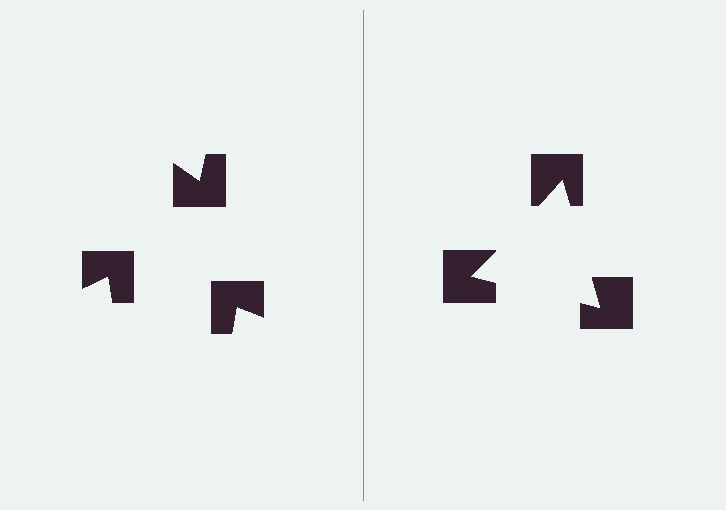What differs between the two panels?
The notched squares are positioned identically on both sides; only the wedge orientations differ. On the right they align to a triangle; on the left they are misaligned.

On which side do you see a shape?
An illusory triangle appears on the right side. On the left side the wedge cuts are rotated, so no coherent shape forms.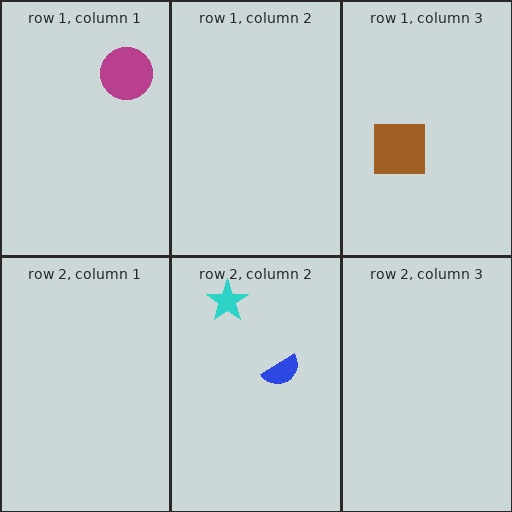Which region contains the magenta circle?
The row 1, column 1 region.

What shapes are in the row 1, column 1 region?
The magenta circle.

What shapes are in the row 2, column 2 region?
The blue semicircle, the cyan star.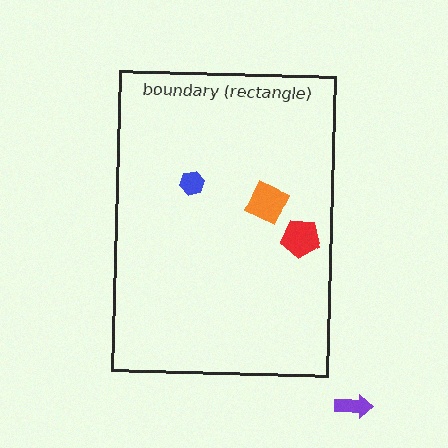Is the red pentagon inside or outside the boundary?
Inside.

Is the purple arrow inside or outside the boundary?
Outside.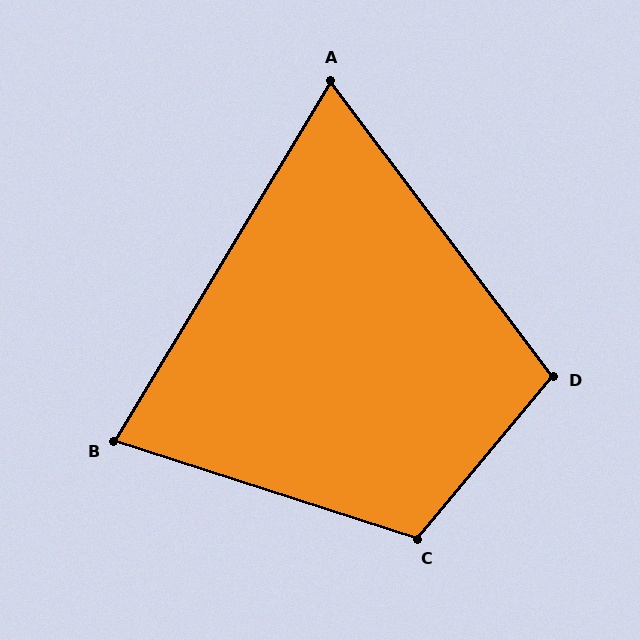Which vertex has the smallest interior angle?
A, at approximately 68 degrees.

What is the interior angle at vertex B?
Approximately 77 degrees (acute).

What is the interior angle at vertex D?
Approximately 103 degrees (obtuse).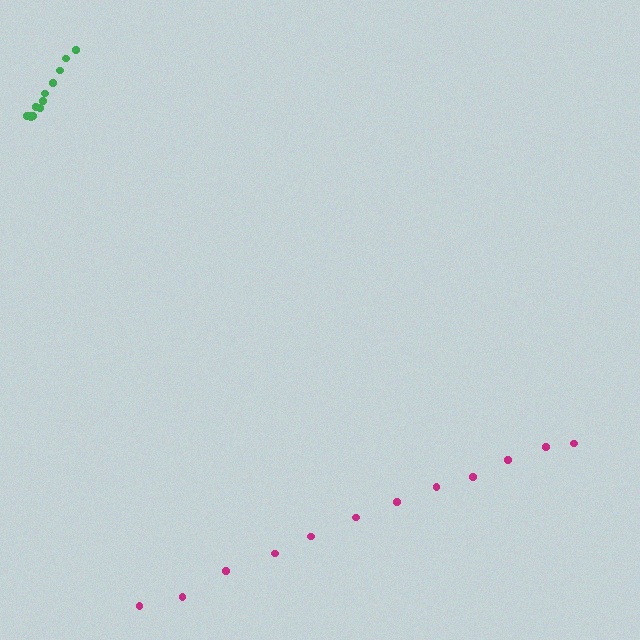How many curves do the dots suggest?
There are 2 distinct paths.